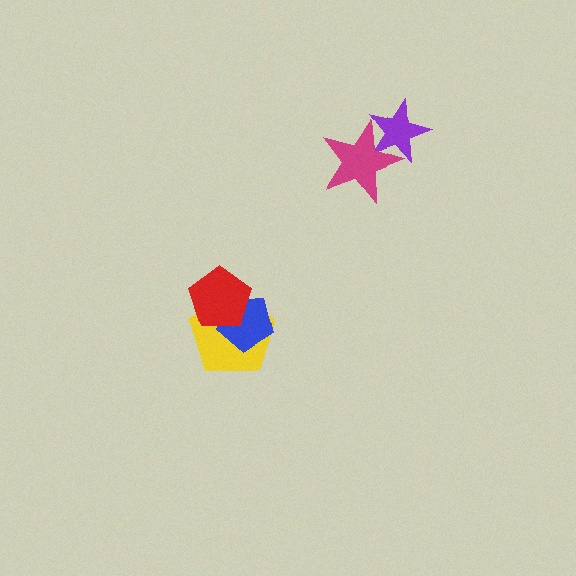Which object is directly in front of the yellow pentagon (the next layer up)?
The blue pentagon is directly in front of the yellow pentagon.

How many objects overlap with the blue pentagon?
2 objects overlap with the blue pentagon.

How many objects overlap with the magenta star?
1 object overlaps with the magenta star.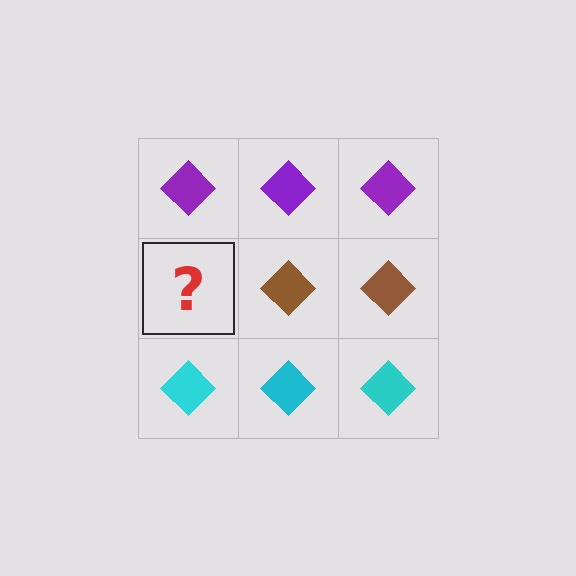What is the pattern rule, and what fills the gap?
The rule is that each row has a consistent color. The gap should be filled with a brown diamond.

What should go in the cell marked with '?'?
The missing cell should contain a brown diamond.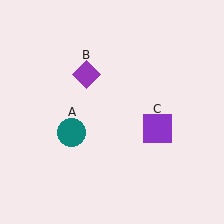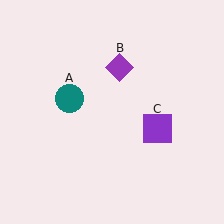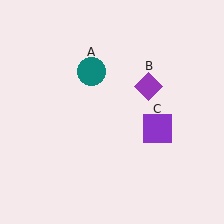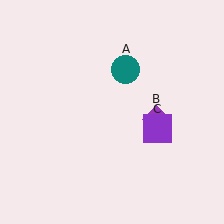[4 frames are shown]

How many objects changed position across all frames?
2 objects changed position: teal circle (object A), purple diamond (object B).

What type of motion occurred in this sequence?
The teal circle (object A), purple diamond (object B) rotated clockwise around the center of the scene.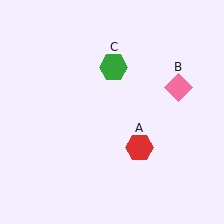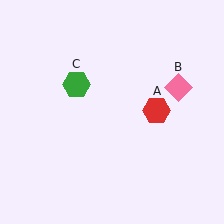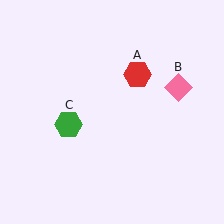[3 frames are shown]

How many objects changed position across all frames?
2 objects changed position: red hexagon (object A), green hexagon (object C).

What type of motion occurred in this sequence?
The red hexagon (object A), green hexagon (object C) rotated counterclockwise around the center of the scene.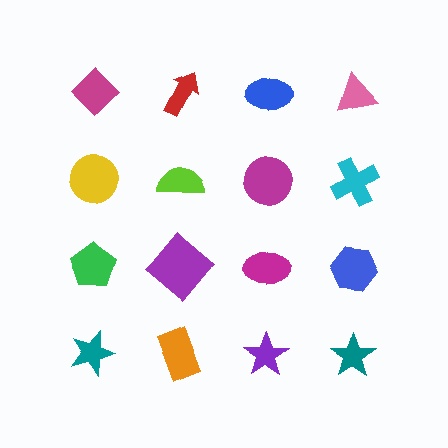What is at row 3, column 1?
A green pentagon.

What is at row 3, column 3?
A magenta ellipse.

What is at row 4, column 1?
A teal star.